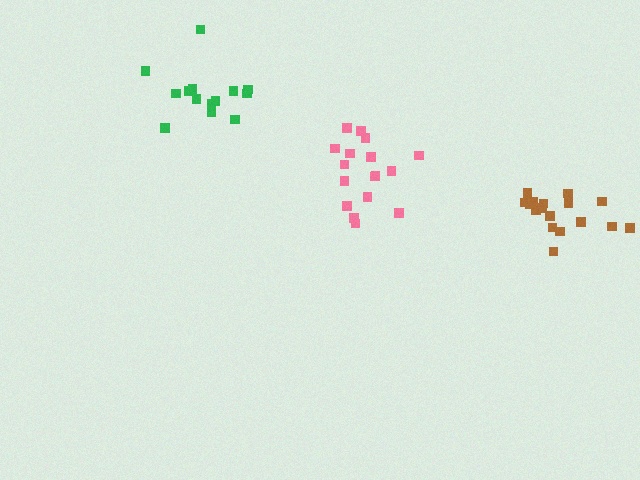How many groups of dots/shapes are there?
There are 3 groups.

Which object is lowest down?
The brown cluster is bottommost.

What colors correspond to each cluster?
The clusters are colored: pink, brown, green.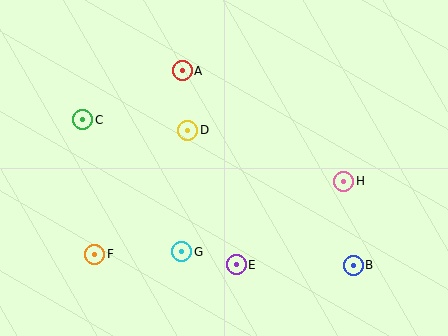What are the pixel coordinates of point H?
Point H is at (344, 181).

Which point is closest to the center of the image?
Point D at (188, 130) is closest to the center.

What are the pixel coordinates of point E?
Point E is at (236, 265).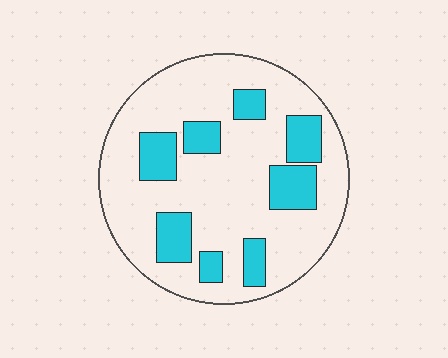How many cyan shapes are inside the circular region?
8.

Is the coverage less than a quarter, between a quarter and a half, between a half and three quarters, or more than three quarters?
Less than a quarter.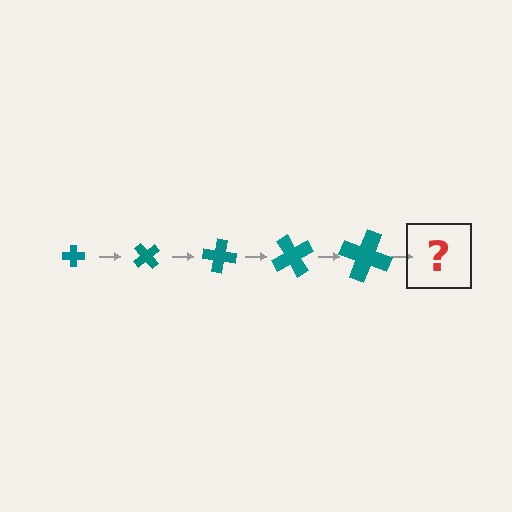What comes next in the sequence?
The next element should be a cross, larger than the previous one and rotated 250 degrees from the start.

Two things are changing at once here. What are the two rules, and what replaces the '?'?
The two rules are that the cross grows larger each step and it rotates 50 degrees each step. The '?' should be a cross, larger than the previous one and rotated 250 degrees from the start.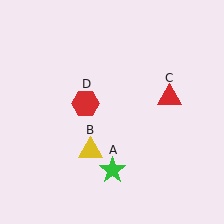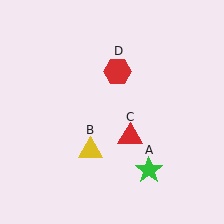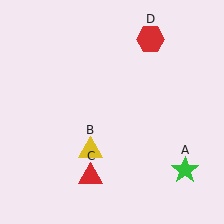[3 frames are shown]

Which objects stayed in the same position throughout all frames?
Yellow triangle (object B) remained stationary.